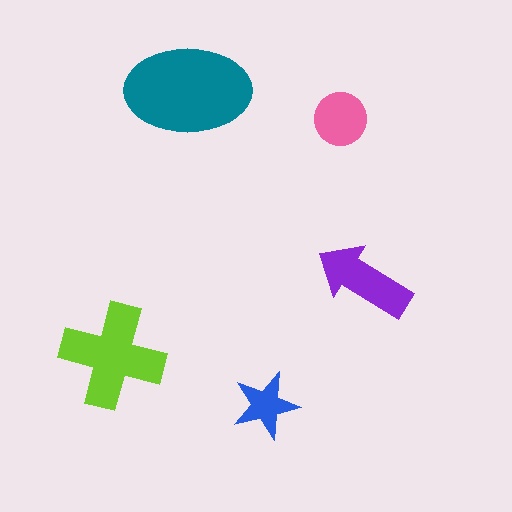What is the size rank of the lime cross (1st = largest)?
2nd.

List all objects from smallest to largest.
The blue star, the pink circle, the purple arrow, the lime cross, the teal ellipse.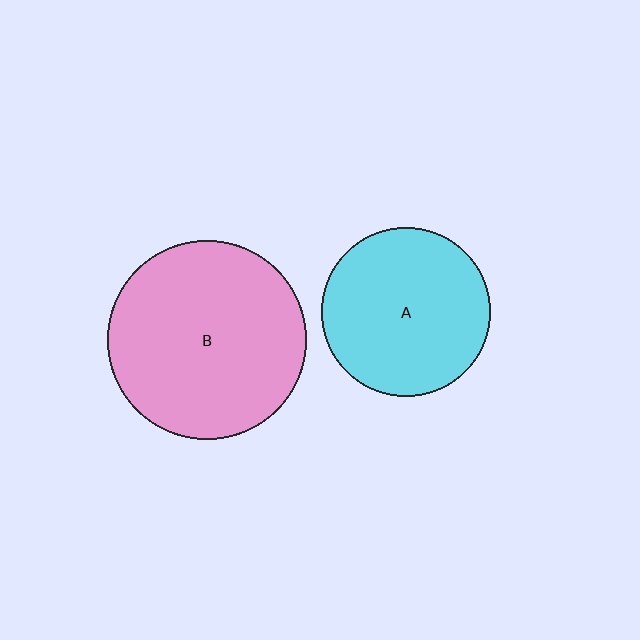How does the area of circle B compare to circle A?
Approximately 1.4 times.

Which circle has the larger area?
Circle B (pink).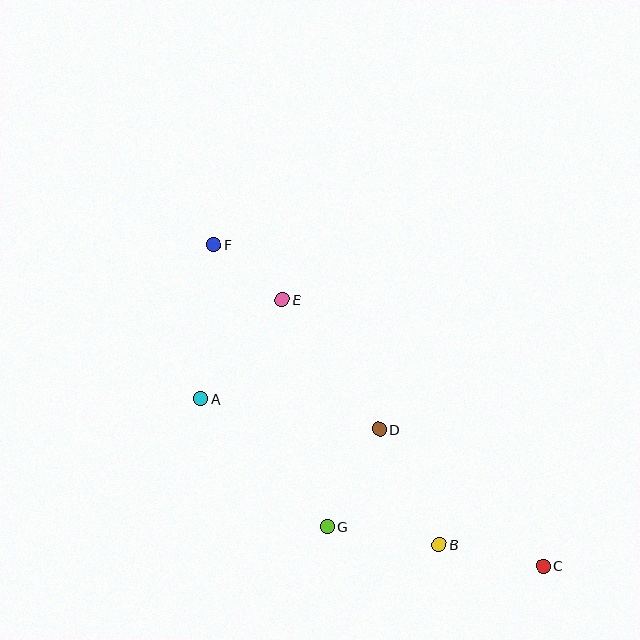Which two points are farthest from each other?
Points C and F are farthest from each other.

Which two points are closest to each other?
Points E and F are closest to each other.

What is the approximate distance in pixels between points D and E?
The distance between D and E is approximately 162 pixels.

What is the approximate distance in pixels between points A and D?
The distance between A and D is approximately 182 pixels.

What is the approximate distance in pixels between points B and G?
The distance between B and G is approximately 114 pixels.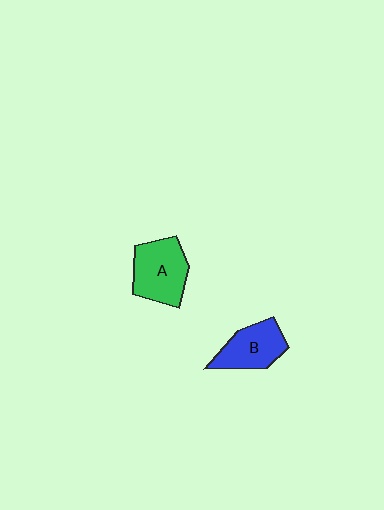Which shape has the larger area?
Shape A (green).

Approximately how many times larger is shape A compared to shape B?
Approximately 1.2 times.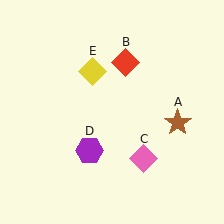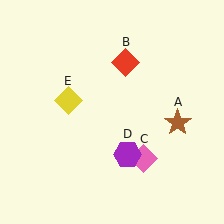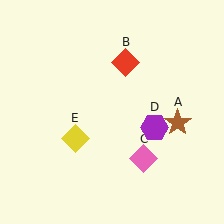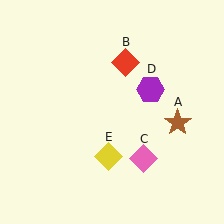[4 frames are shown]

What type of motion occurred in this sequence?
The purple hexagon (object D), yellow diamond (object E) rotated counterclockwise around the center of the scene.